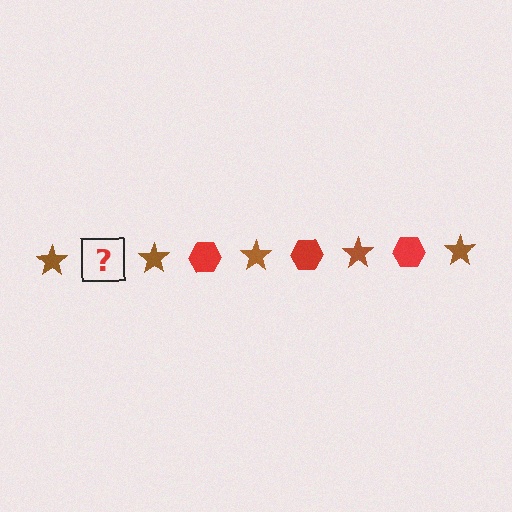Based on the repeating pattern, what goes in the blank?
The blank should be a red hexagon.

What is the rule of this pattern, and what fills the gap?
The rule is that the pattern alternates between brown star and red hexagon. The gap should be filled with a red hexagon.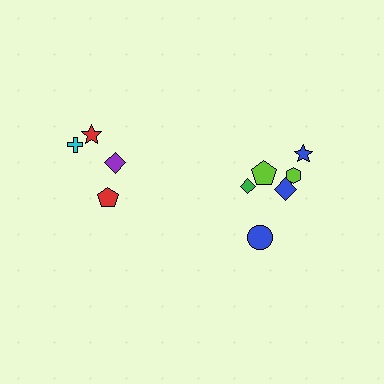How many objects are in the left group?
There are 4 objects.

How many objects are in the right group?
There are 6 objects.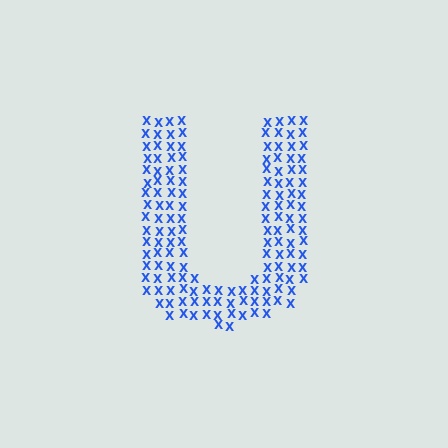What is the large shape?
The large shape is the letter U.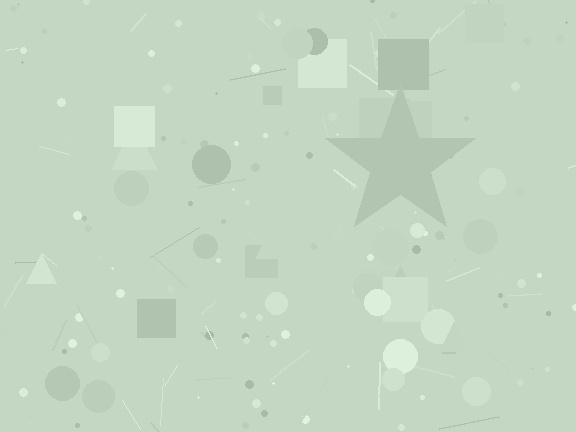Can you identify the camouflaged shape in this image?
The camouflaged shape is a star.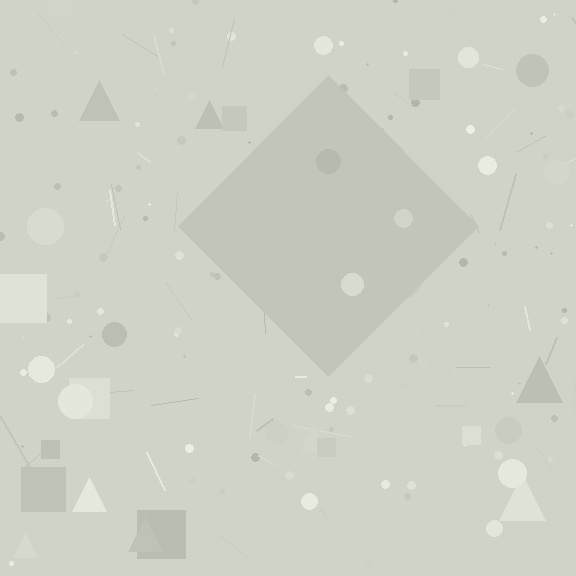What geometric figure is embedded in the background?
A diamond is embedded in the background.